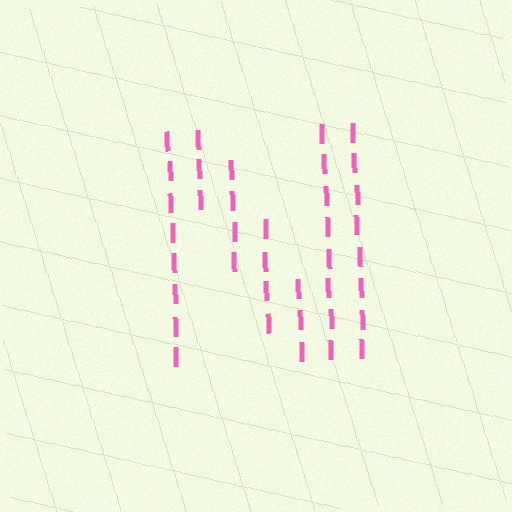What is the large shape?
The large shape is the letter N.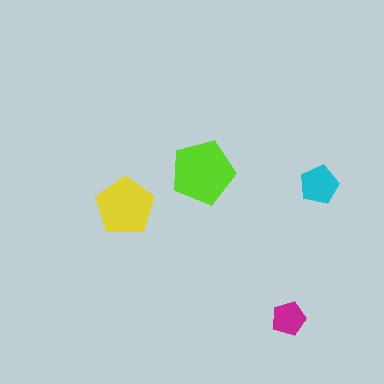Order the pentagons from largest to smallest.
the lime one, the yellow one, the cyan one, the magenta one.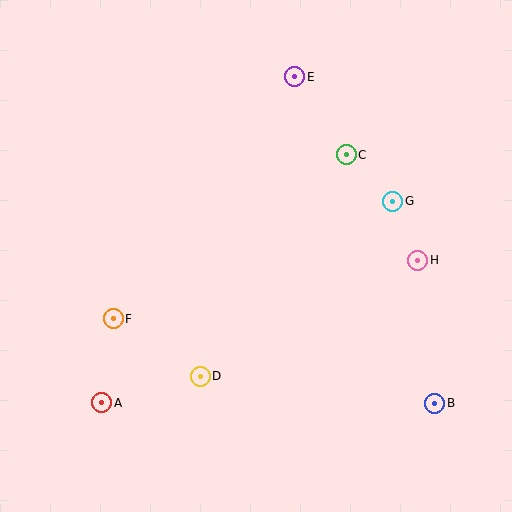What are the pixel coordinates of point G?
Point G is at (393, 201).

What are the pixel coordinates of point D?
Point D is at (200, 376).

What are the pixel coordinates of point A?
Point A is at (102, 403).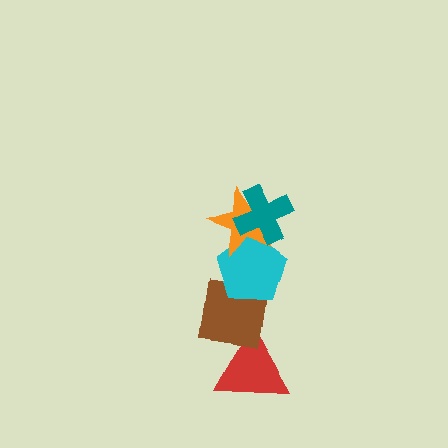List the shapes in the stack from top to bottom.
From top to bottom: the teal cross, the orange star, the cyan pentagon, the brown square, the red triangle.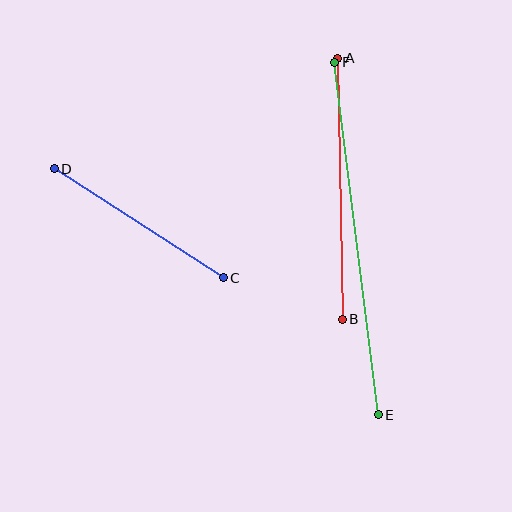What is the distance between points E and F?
The distance is approximately 355 pixels.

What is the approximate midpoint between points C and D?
The midpoint is at approximately (139, 223) pixels.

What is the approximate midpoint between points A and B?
The midpoint is at approximately (340, 189) pixels.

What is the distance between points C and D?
The distance is approximately 201 pixels.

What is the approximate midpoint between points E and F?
The midpoint is at approximately (356, 239) pixels.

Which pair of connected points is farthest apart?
Points E and F are farthest apart.